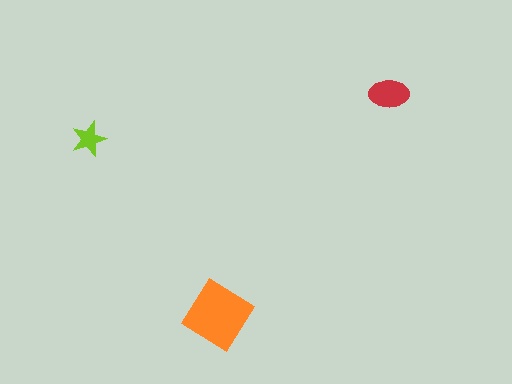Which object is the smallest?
The lime star.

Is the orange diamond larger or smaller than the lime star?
Larger.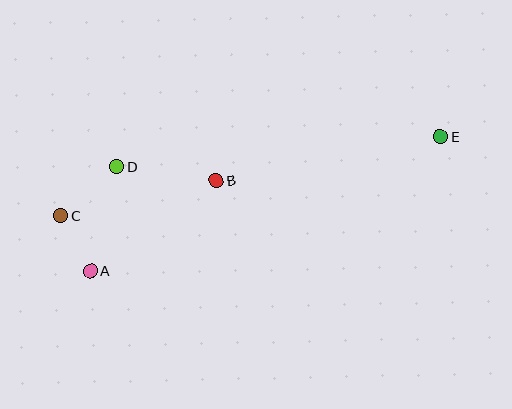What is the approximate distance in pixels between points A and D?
The distance between A and D is approximately 107 pixels.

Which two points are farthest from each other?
Points C and E are farthest from each other.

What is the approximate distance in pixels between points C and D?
The distance between C and D is approximately 74 pixels.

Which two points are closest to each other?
Points A and C are closest to each other.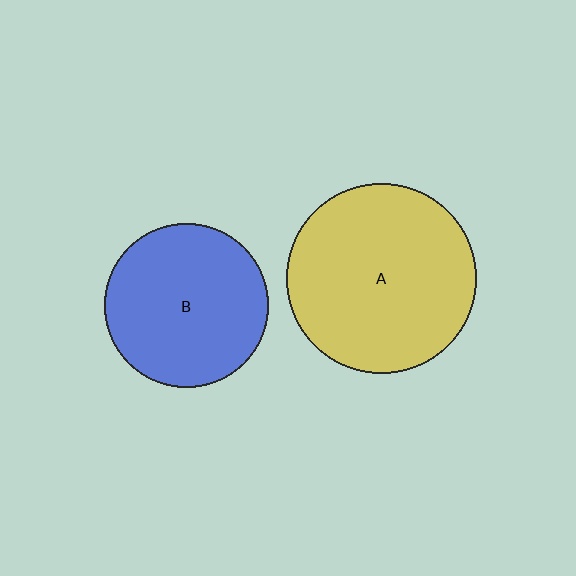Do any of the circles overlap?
No, none of the circles overlap.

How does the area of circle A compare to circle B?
Approximately 1.4 times.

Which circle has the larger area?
Circle A (yellow).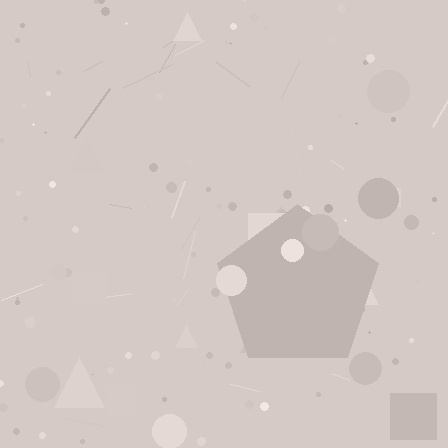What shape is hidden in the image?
A pentagon is hidden in the image.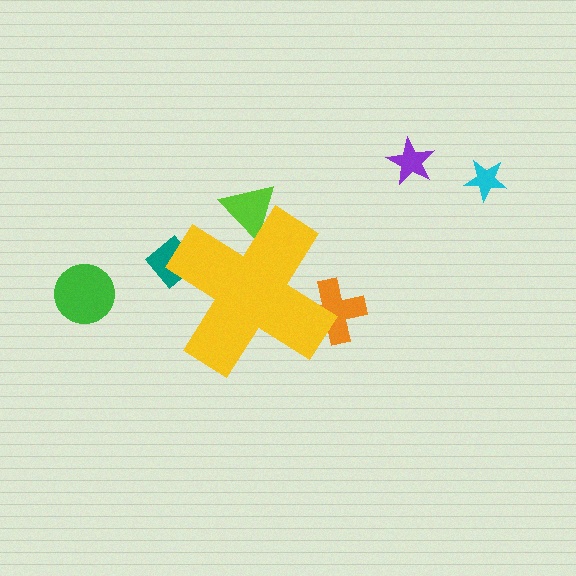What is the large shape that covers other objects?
A yellow cross.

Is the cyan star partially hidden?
No, the cyan star is fully visible.